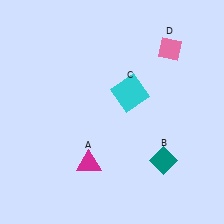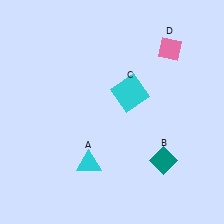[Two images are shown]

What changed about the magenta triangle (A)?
In Image 1, A is magenta. In Image 2, it changed to cyan.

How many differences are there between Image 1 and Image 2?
There is 1 difference between the two images.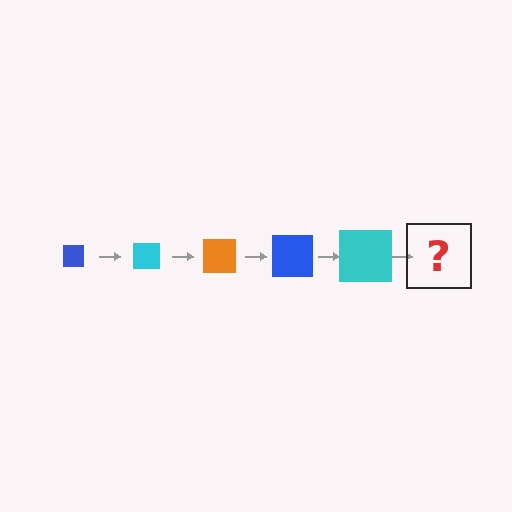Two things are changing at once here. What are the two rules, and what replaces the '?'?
The two rules are that the square grows larger each step and the color cycles through blue, cyan, and orange. The '?' should be an orange square, larger than the previous one.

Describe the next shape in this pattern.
It should be an orange square, larger than the previous one.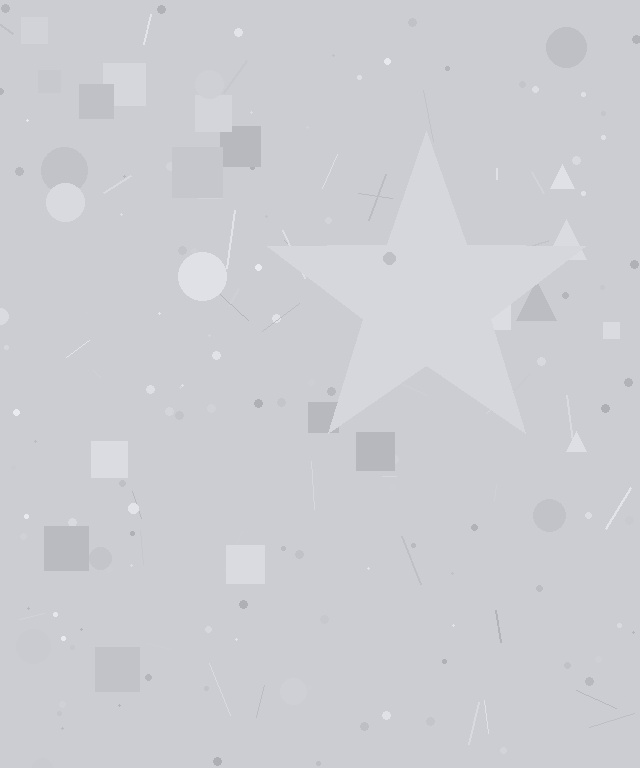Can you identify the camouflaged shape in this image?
The camouflaged shape is a star.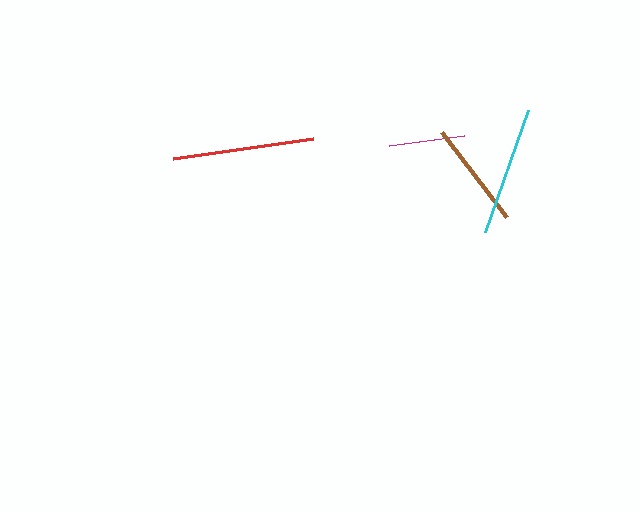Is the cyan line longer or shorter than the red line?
The red line is longer than the cyan line.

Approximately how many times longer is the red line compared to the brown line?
The red line is approximately 1.3 times the length of the brown line.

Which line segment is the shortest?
The magenta line is the shortest at approximately 76 pixels.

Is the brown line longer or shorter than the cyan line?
The cyan line is longer than the brown line.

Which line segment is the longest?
The red line is the longest at approximately 142 pixels.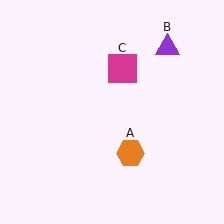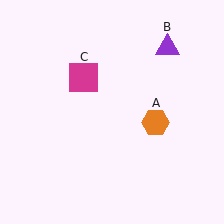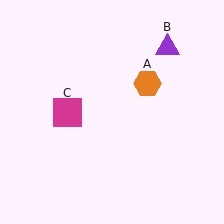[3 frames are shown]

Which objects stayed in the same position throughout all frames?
Purple triangle (object B) remained stationary.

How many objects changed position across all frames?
2 objects changed position: orange hexagon (object A), magenta square (object C).